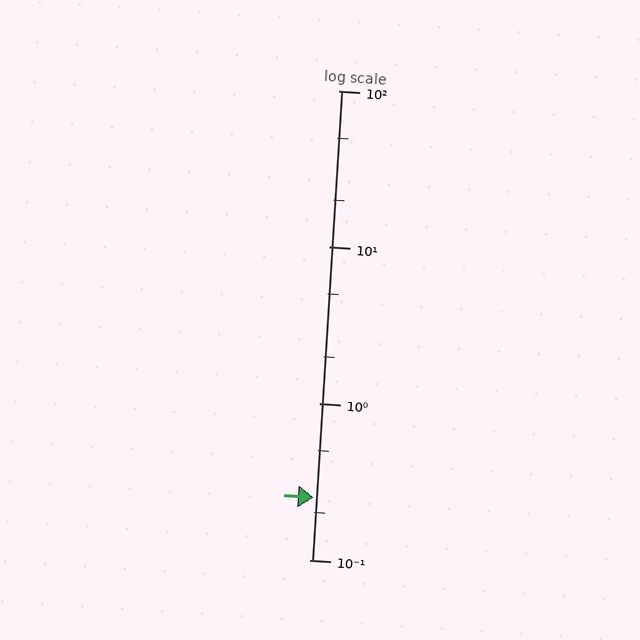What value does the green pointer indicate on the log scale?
The pointer indicates approximately 0.25.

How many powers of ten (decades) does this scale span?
The scale spans 3 decades, from 0.1 to 100.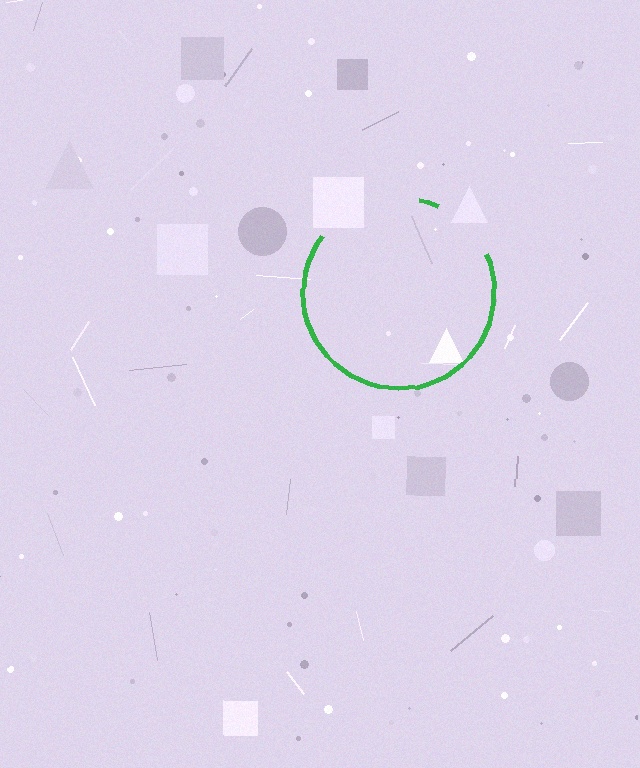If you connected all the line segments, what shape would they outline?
They would outline a circle.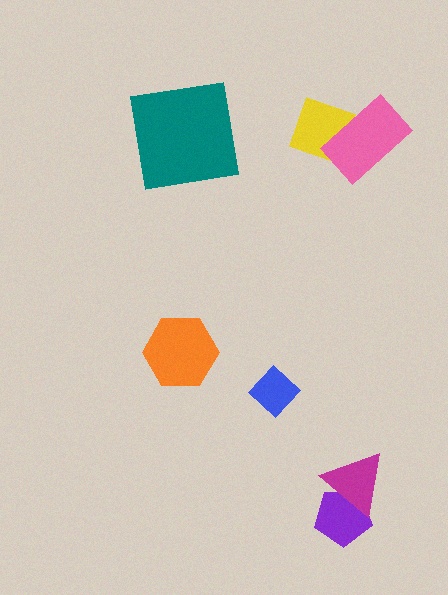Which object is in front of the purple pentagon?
The magenta triangle is in front of the purple pentagon.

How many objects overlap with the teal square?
0 objects overlap with the teal square.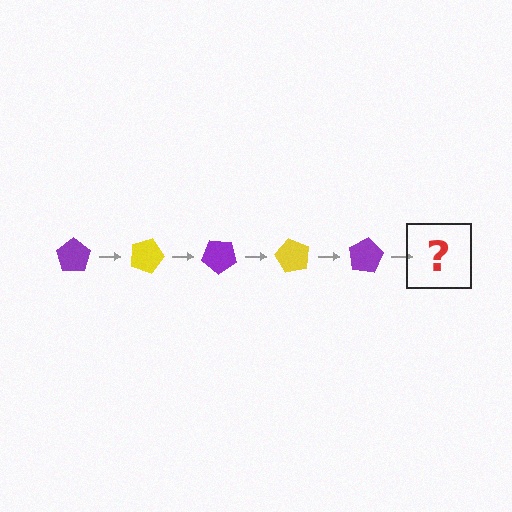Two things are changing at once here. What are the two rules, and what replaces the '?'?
The two rules are that it rotates 20 degrees each step and the color cycles through purple and yellow. The '?' should be a yellow pentagon, rotated 100 degrees from the start.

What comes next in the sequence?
The next element should be a yellow pentagon, rotated 100 degrees from the start.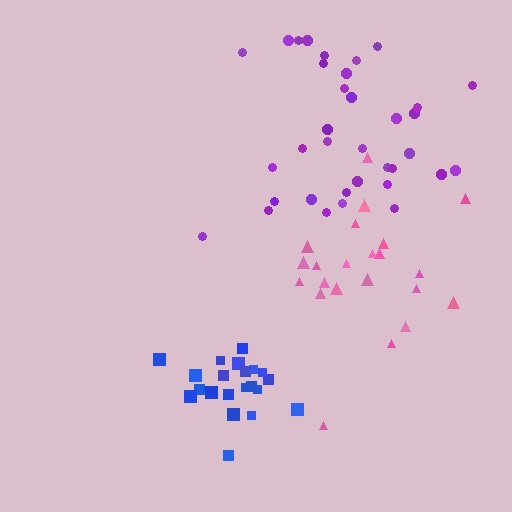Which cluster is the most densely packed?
Blue.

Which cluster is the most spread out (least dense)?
Purple.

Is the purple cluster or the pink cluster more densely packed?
Pink.